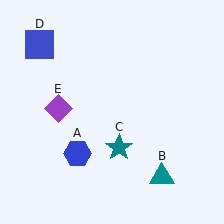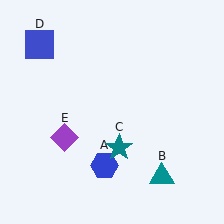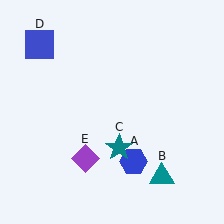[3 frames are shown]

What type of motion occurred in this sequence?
The blue hexagon (object A), purple diamond (object E) rotated counterclockwise around the center of the scene.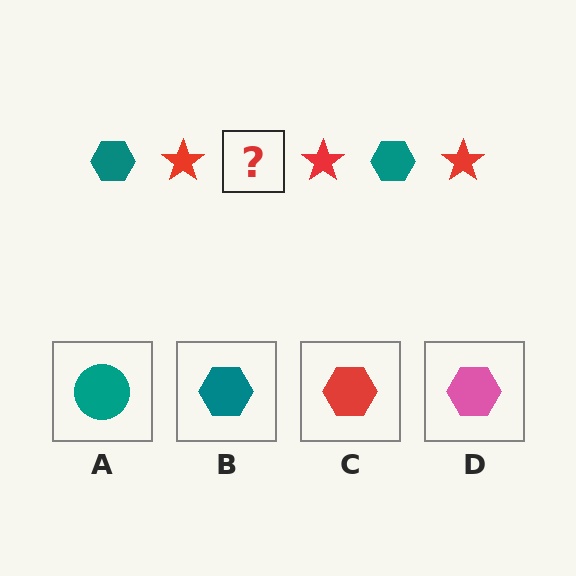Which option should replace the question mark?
Option B.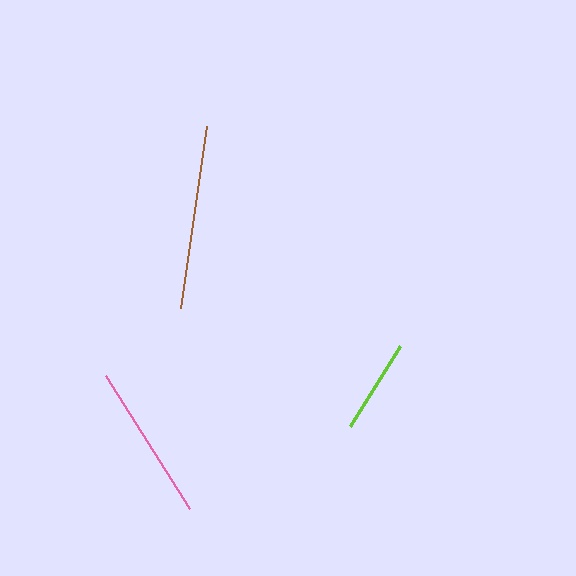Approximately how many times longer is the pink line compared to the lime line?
The pink line is approximately 1.7 times the length of the lime line.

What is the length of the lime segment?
The lime segment is approximately 94 pixels long.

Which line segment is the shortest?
The lime line is the shortest at approximately 94 pixels.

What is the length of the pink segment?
The pink segment is approximately 158 pixels long.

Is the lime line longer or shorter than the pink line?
The pink line is longer than the lime line.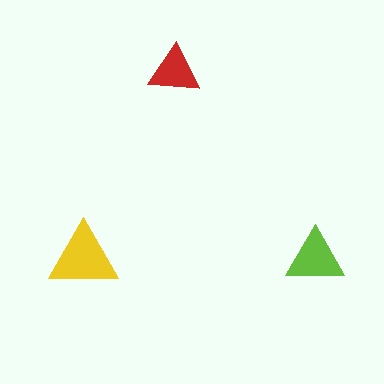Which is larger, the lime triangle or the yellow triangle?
The yellow one.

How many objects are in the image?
There are 3 objects in the image.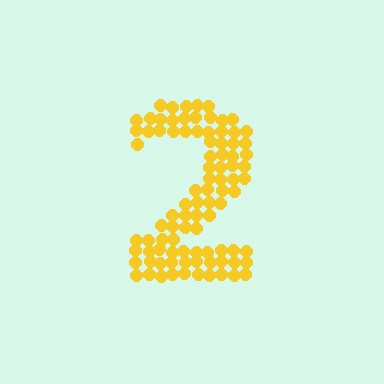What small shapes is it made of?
It is made of small circles.